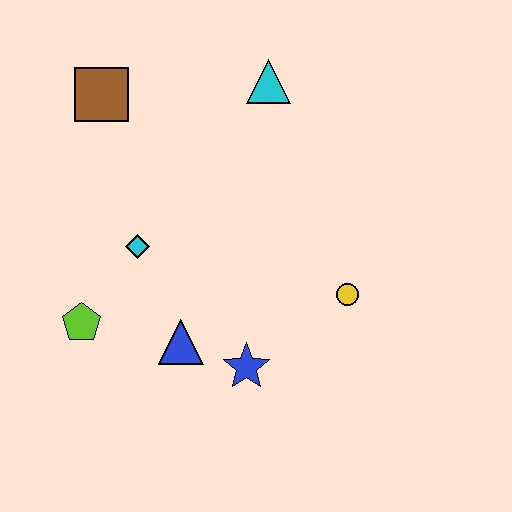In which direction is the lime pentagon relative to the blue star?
The lime pentagon is to the left of the blue star.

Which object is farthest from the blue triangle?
The cyan triangle is farthest from the blue triangle.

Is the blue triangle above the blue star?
Yes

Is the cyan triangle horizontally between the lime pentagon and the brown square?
No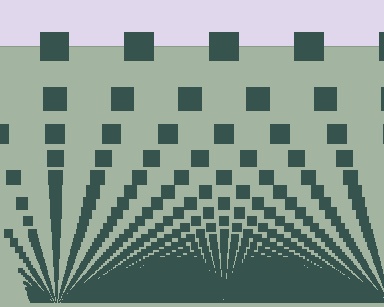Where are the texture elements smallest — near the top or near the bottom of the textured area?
Near the bottom.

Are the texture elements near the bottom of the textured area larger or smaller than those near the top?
Smaller. The gradient is inverted — elements near the bottom are smaller and denser.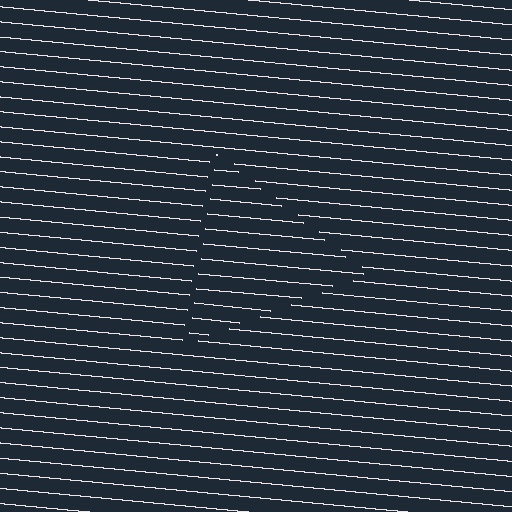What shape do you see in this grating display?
An illusory triangle. The interior of the shape contains the same grating, shifted by half a period — the contour is defined by the phase discontinuity where line-ends from the inner and outer gratings abut.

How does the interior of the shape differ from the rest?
The interior of the shape contains the same grating, shifted by half a period — the contour is defined by the phase discontinuity where line-ends from the inner and outer gratings abut.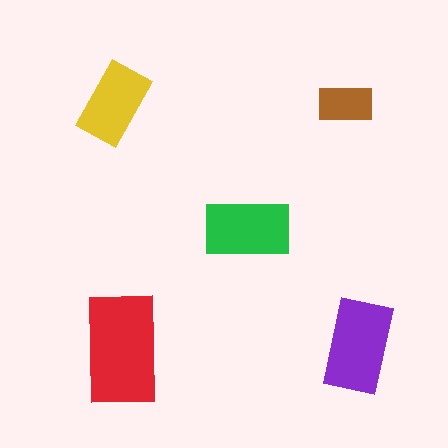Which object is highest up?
The yellow rectangle is topmost.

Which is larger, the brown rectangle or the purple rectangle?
The purple one.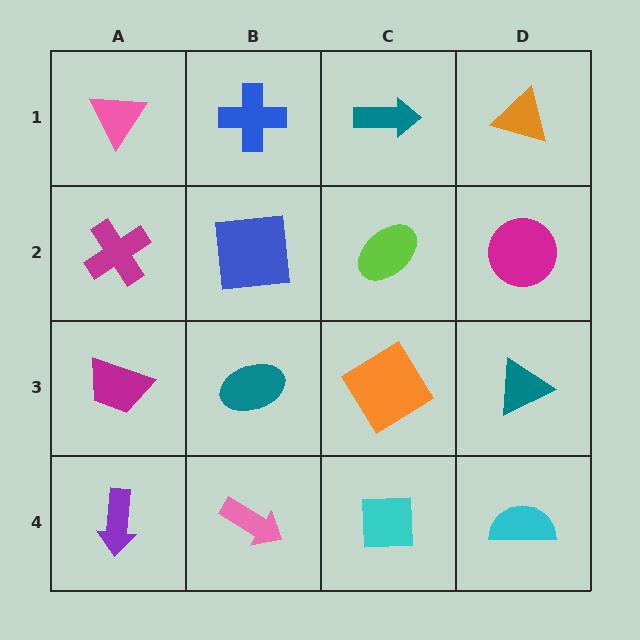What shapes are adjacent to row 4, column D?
A teal triangle (row 3, column D), a cyan square (row 4, column C).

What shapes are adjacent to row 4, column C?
An orange diamond (row 3, column C), a pink arrow (row 4, column B), a cyan semicircle (row 4, column D).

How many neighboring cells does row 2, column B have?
4.